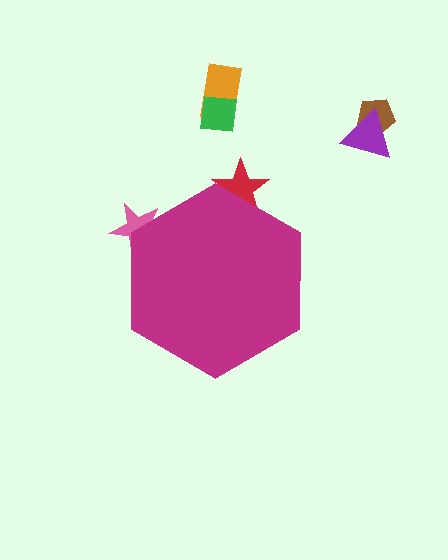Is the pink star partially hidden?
Yes, the pink star is partially hidden behind the magenta hexagon.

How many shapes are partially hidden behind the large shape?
2 shapes are partially hidden.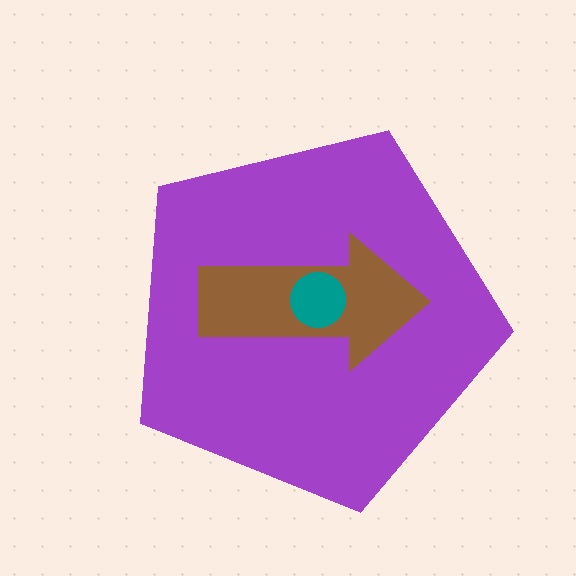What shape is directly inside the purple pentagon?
The brown arrow.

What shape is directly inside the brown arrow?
The teal circle.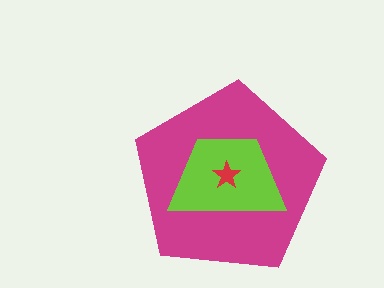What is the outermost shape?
The magenta pentagon.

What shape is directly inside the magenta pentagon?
The lime trapezoid.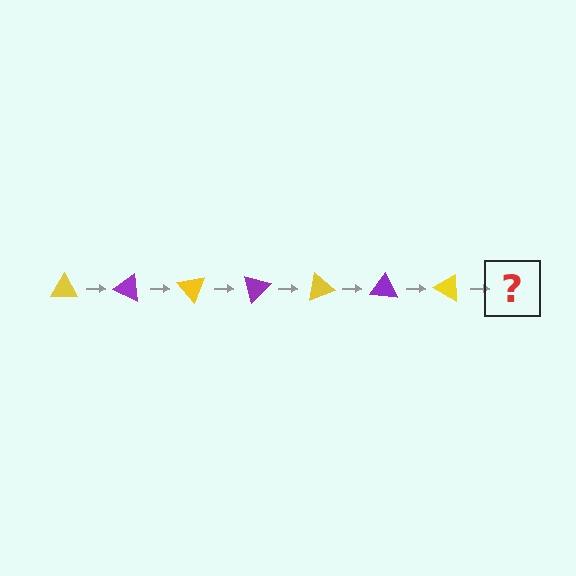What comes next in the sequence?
The next element should be a purple triangle, rotated 175 degrees from the start.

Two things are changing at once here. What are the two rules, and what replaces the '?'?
The two rules are that it rotates 25 degrees each step and the color cycles through yellow and purple. The '?' should be a purple triangle, rotated 175 degrees from the start.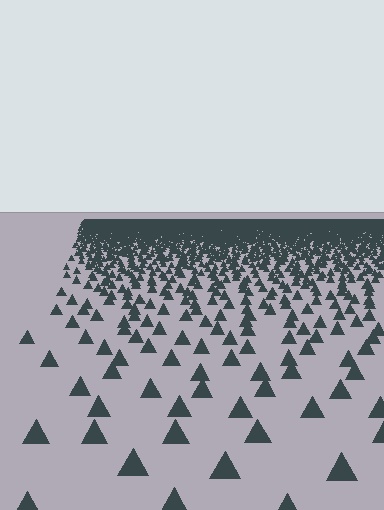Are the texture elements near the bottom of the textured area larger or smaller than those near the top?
Larger. Near the bottom, elements are closer to the viewer and appear at a bigger on-screen size.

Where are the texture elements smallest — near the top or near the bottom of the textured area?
Near the top.